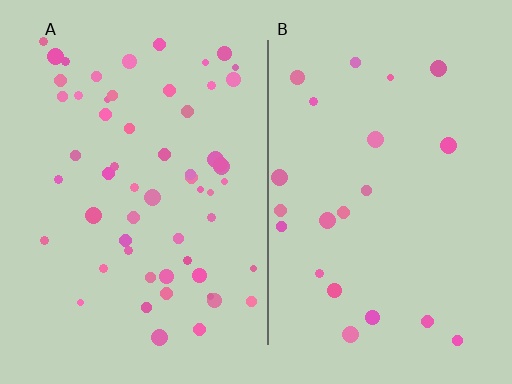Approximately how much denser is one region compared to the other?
Approximately 2.7× — region A over region B.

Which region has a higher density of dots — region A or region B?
A (the left).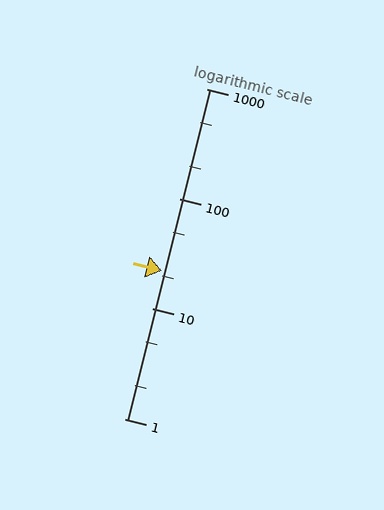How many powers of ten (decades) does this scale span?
The scale spans 3 decades, from 1 to 1000.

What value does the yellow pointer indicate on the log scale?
The pointer indicates approximately 22.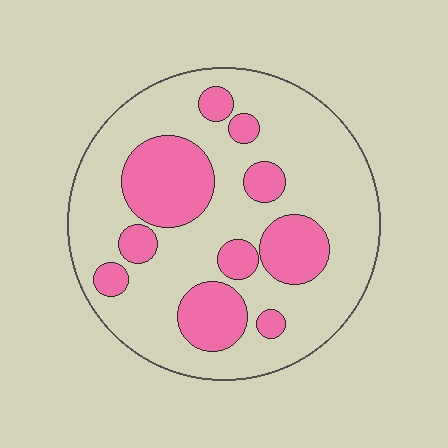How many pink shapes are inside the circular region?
10.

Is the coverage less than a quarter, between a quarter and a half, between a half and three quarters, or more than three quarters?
Between a quarter and a half.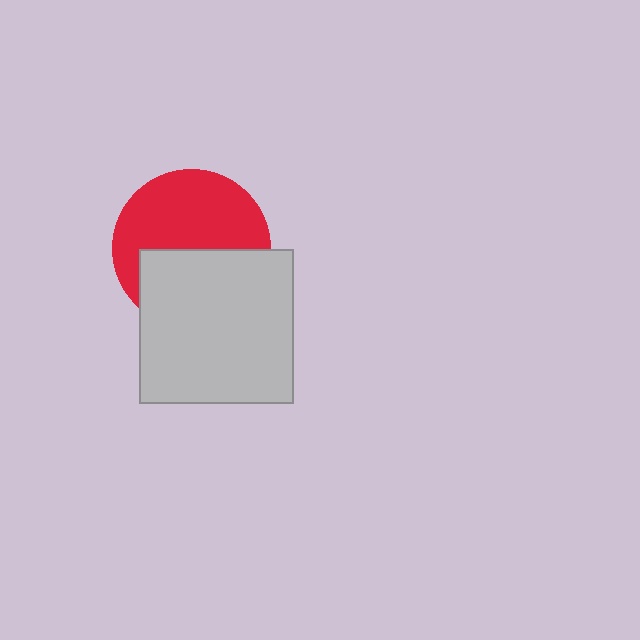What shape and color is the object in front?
The object in front is a light gray square.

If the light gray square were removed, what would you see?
You would see the complete red circle.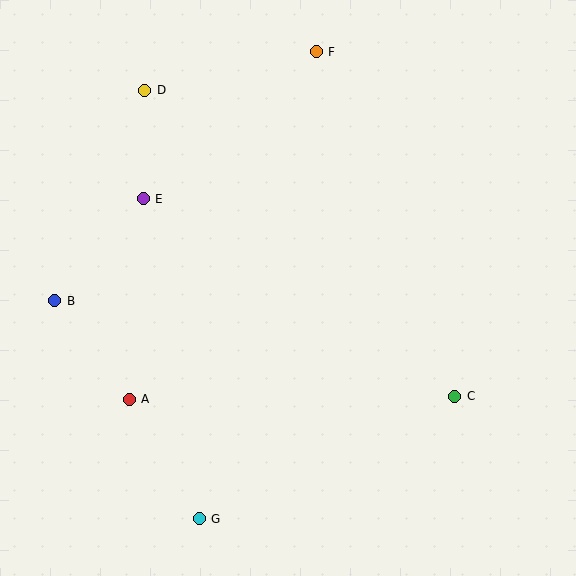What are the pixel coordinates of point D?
Point D is at (145, 90).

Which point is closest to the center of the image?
Point E at (143, 199) is closest to the center.